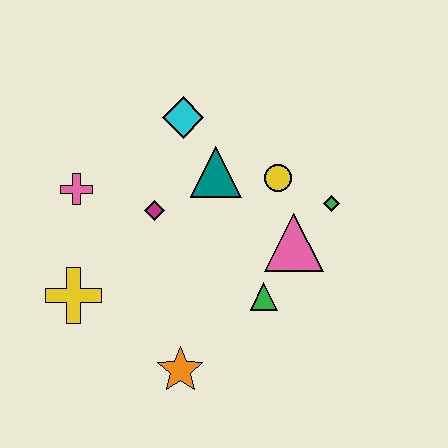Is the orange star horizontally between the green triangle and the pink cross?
Yes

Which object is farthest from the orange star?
The cyan diamond is farthest from the orange star.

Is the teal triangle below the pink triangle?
No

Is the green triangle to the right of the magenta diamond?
Yes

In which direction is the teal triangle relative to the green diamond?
The teal triangle is to the left of the green diamond.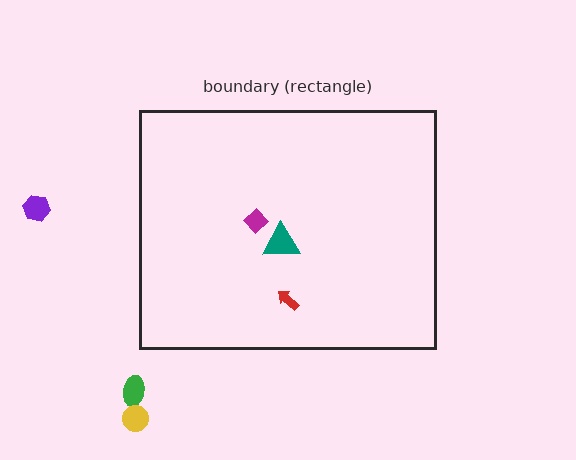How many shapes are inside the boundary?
3 inside, 3 outside.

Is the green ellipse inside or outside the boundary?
Outside.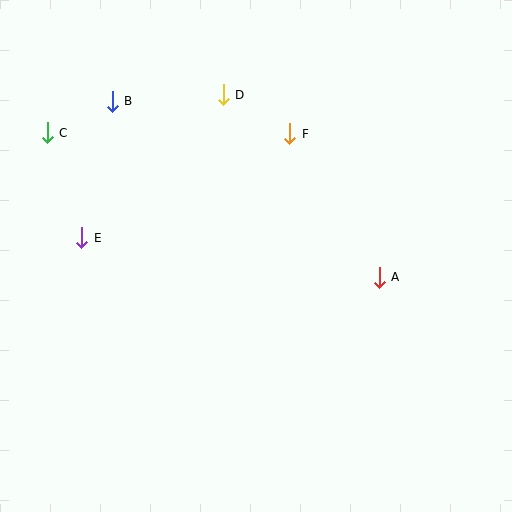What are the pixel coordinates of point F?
Point F is at (290, 134).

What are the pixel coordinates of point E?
Point E is at (82, 238).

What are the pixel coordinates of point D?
Point D is at (223, 95).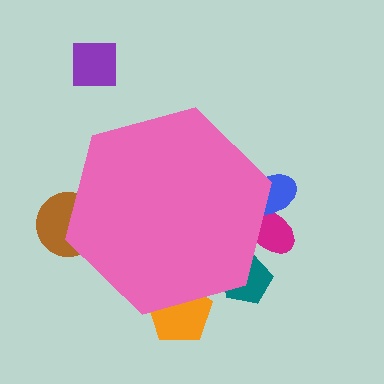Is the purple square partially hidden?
No, the purple square is fully visible.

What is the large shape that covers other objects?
A pink hexagon.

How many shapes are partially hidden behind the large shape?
5 shapes are partially hidden.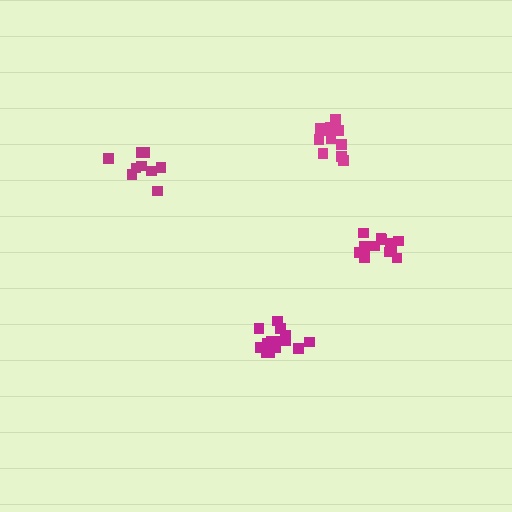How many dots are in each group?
Group 1: 14 dots, Group 2: 9 dots, Group 3: 11 dots, Group 4: 12 dots (46 total).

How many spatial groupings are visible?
There are 4 spatial groupings.